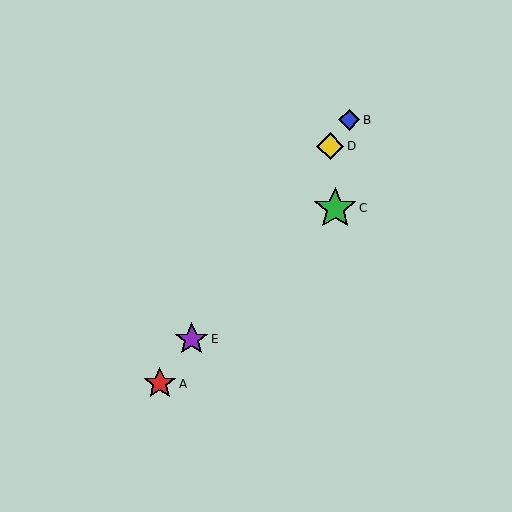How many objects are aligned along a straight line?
4 objects (A, B, D, E) are aligned along a straight line.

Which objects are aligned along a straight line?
Objects A, B, D, E are aligned along a straight line.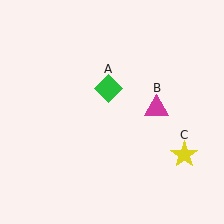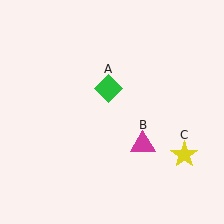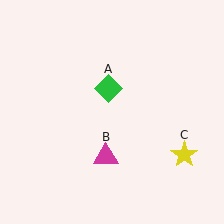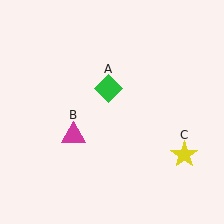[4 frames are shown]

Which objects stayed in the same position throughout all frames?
Green diamond (object A) and yellow star (object C) remained stationary.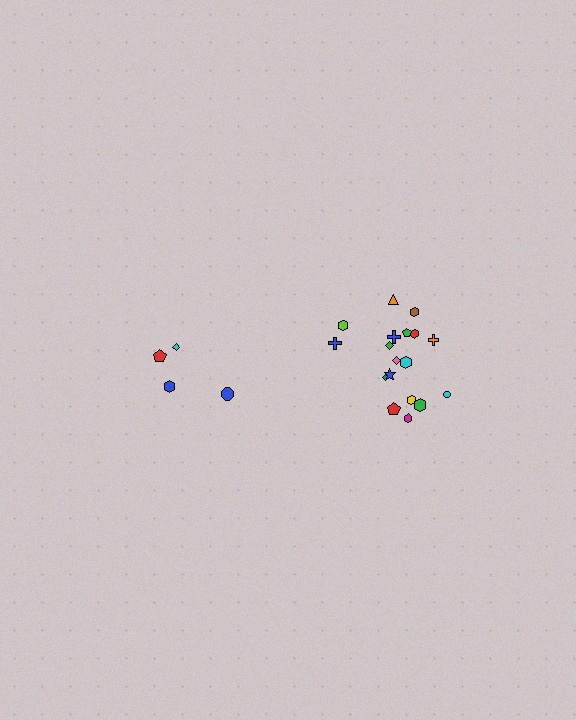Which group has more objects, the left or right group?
The right group.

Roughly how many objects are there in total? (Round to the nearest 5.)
Roughly 20 objects in total.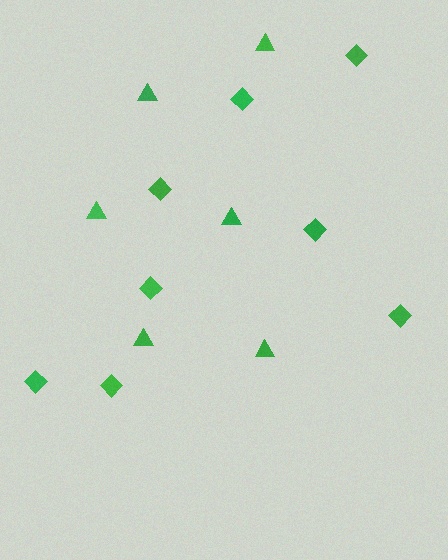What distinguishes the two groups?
There are 2 groups: one group of diamonds (8) and one group of triangles (6).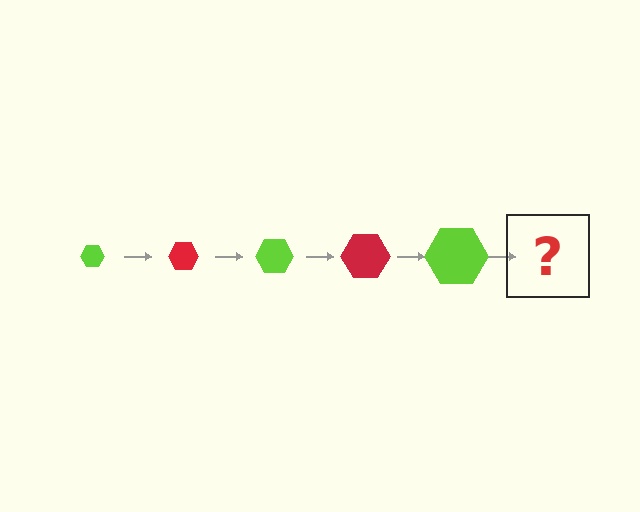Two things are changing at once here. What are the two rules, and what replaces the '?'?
The two rules are that the hexagon grows larger each step and the color cycles through lime and red. The '?' should be a red hexagon, larger than the previous one.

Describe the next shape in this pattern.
It should be a red hexagon, larger than the previous one.